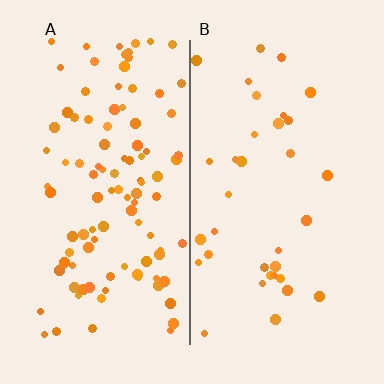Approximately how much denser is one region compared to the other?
Approximately 2.9× — region A over region B.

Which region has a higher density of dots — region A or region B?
A (the left).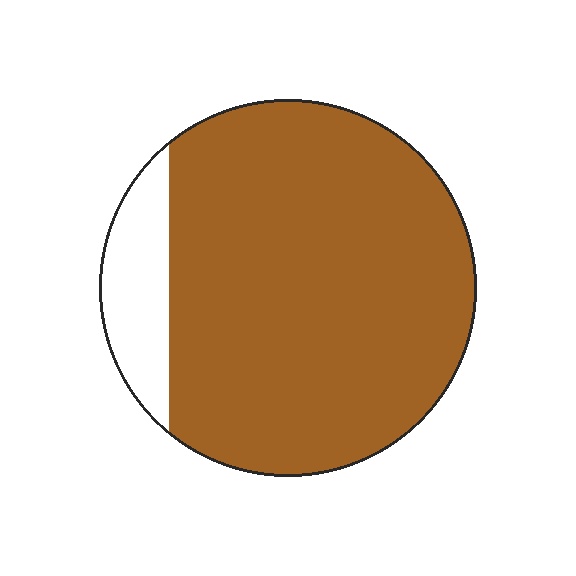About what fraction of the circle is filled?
About seven eighths (7/8).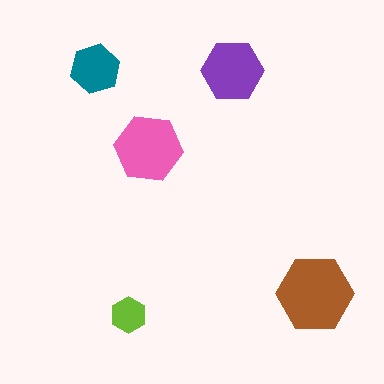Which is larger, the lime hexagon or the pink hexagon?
The pink one.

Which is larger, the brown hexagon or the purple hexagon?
The brown one.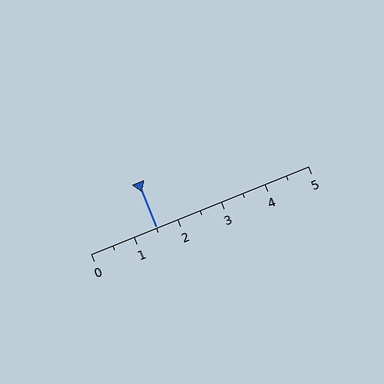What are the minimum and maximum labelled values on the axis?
The axis runs from 0 to 5.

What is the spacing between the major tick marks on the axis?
The major ticks are spaced 1 apart.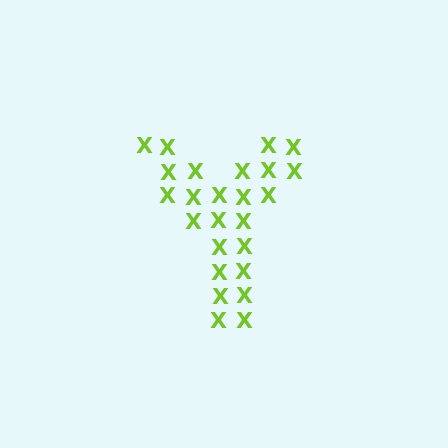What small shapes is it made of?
It is made of small letter X's.